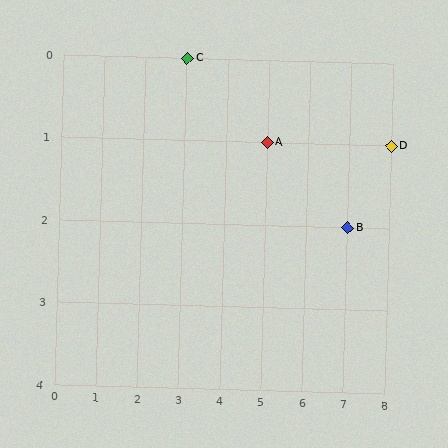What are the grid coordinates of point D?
Point D is at grid coordinates (8, 1).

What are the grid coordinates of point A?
Point A is at grid coordinates (5, 1).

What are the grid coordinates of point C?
Point C is at grid coordinates (3, 0).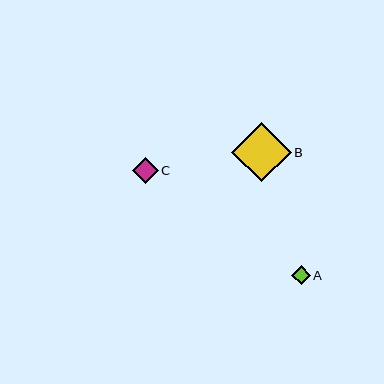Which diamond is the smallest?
Diamond A is the smallest with a size of approximately 19 pixels.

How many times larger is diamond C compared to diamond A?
Diamond C is approximately 1.4 times the size of diamond A.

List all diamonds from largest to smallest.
From largest to smallest: B, C, A.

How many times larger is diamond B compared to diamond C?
Diamond B is approximately 2.3 times the size of diamond C.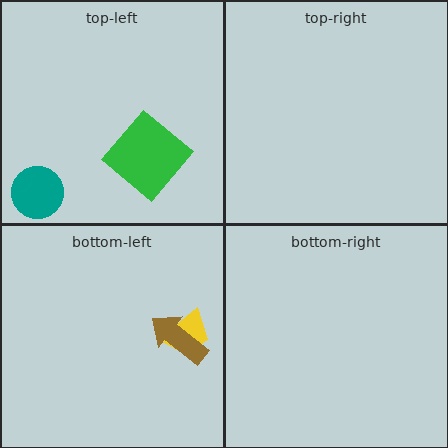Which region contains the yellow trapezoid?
The bottom-left region.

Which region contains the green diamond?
The top-left region.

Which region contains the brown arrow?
The bottom-left region.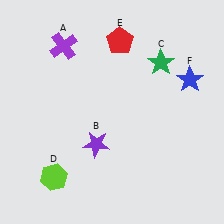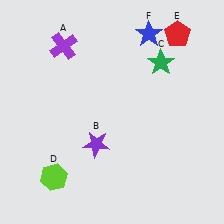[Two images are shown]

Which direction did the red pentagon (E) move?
The red pentagon (E) moved right.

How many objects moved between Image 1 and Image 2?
2 objects moved between the two images.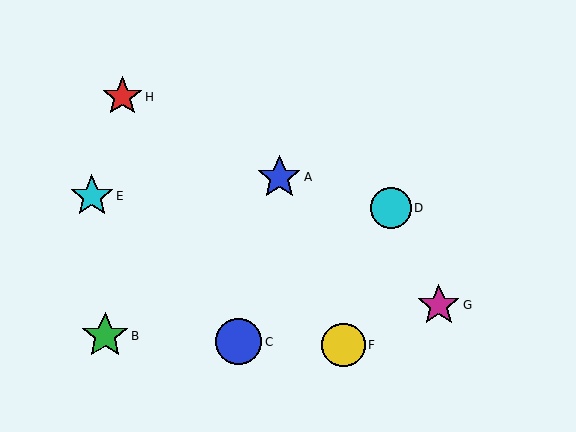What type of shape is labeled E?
Shape E is a cyan star.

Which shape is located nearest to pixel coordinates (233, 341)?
The blue circle (labeled C) at (239, 342) is nearest to that location.